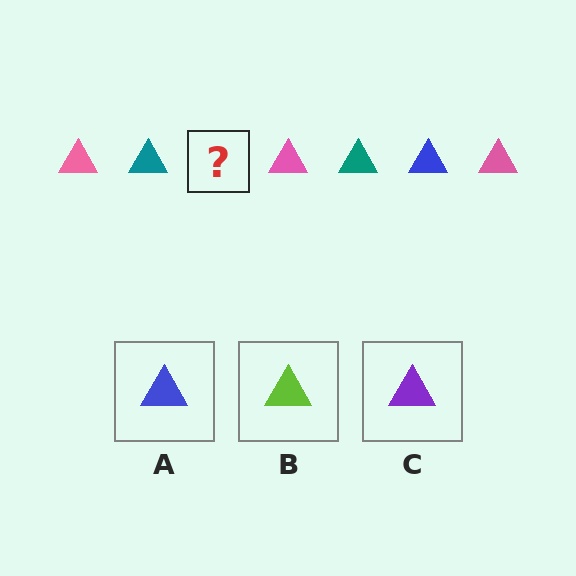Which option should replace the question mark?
Option A.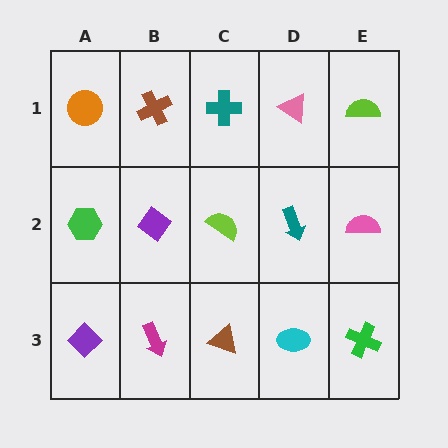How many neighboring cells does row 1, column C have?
3.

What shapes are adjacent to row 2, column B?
A brown cross (row 1, column B), a magenta arrow (row 3, column B), a green hexagon (row 2, column A), a lime semicircle (row 2, column C).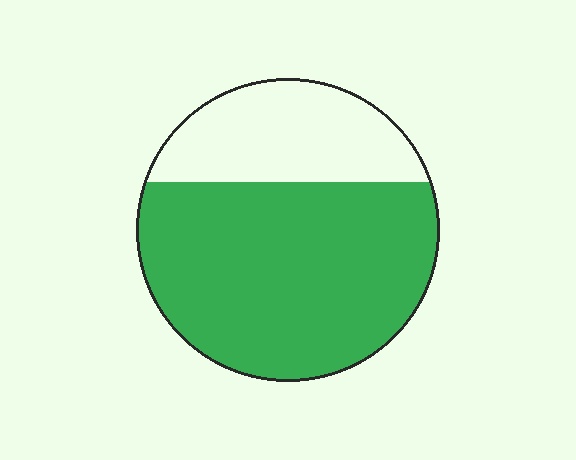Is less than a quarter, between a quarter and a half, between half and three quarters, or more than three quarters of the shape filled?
Between half and three quarters.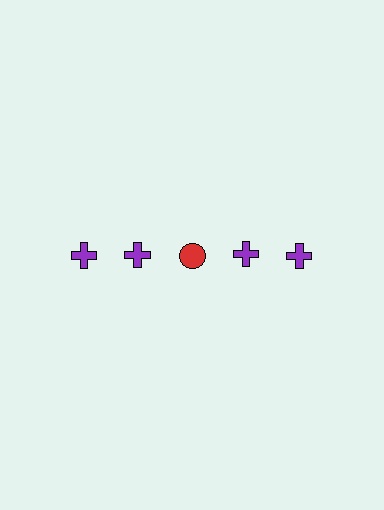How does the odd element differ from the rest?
It differs in both color (red instead of purple) and shape (circle instead of cross).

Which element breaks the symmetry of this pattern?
The red circle in the top row, center column breaks the symmetry. All other shapes are purple crosses.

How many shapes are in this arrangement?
There are 5 shapes arranged in a grid pattern.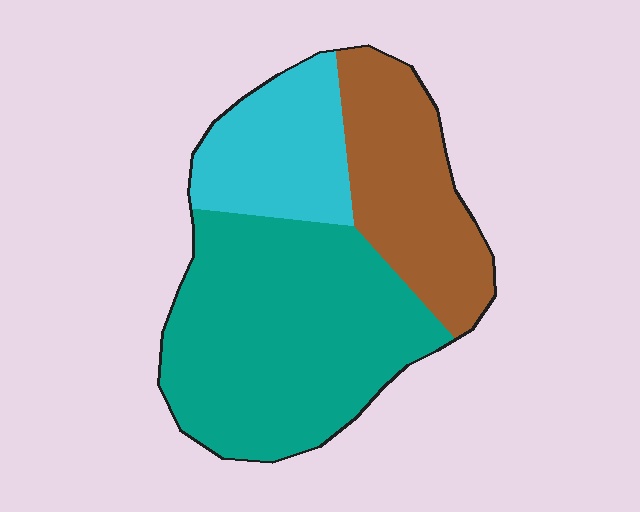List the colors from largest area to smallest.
From largest to smallest: teal, brown, cyan.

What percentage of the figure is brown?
Brown covers 27% of the figure.